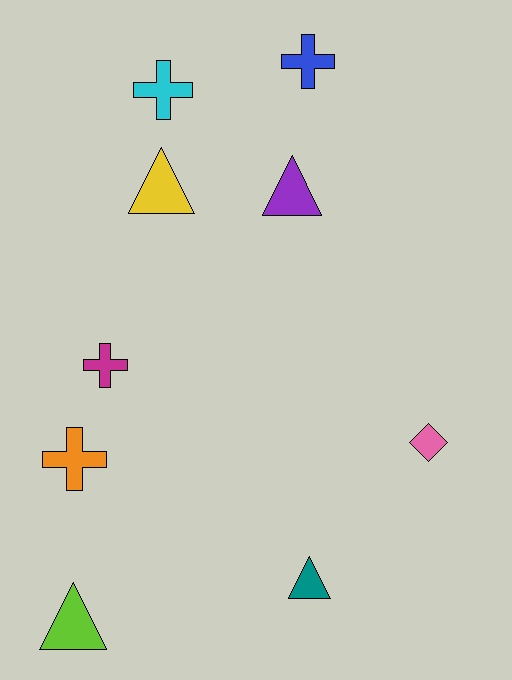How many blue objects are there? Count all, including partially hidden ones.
There is 1 blue object.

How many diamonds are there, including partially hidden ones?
There is 1 diamond.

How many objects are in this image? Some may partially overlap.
There are 9 objects.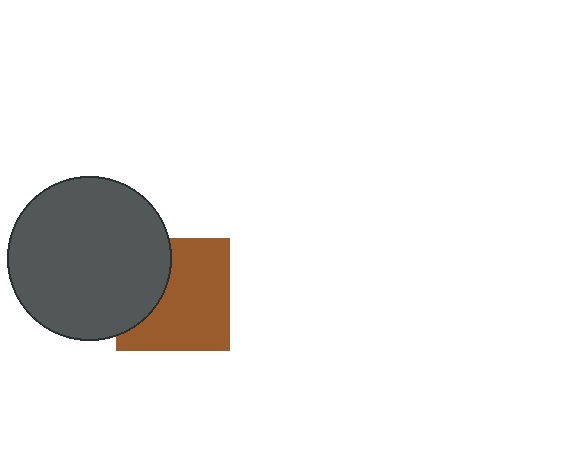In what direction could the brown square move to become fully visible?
The brown square could move right. That would shift it out from behind the dark gray circle entirely.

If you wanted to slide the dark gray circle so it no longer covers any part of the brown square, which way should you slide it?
Slide it left — that is the most direct way to separate the two shapes.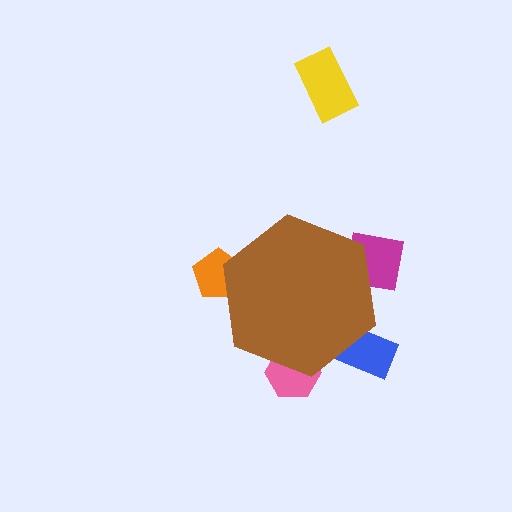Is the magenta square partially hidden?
Yes, the magenta square is partially hidden behind the brown hexagon.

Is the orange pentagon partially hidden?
Yes, the orange pentagon is partially hidden behind the brown hexagon.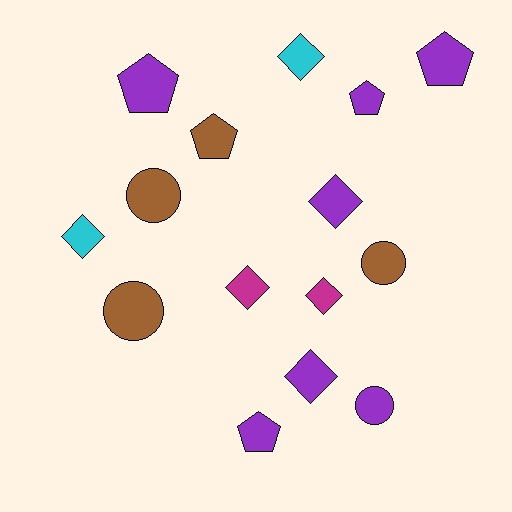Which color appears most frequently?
Purple, with 7 objects.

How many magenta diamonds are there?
There are 2 magenta diamonds.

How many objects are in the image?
There are 15 objects.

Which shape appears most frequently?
Diamond, with 6 objects.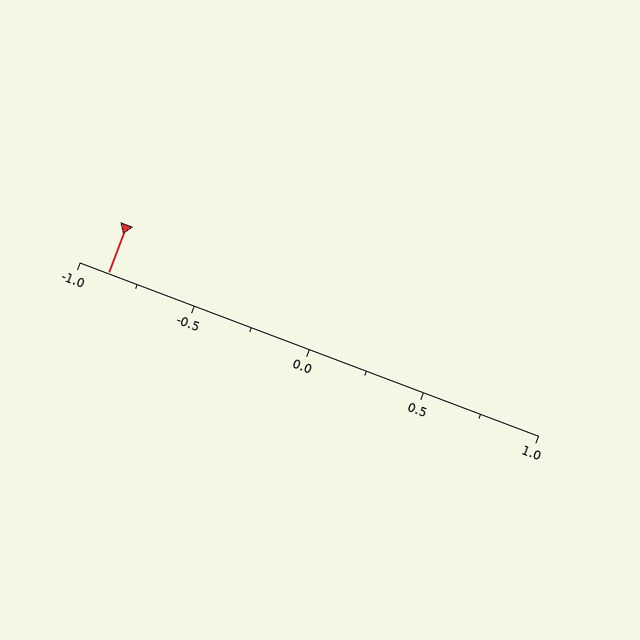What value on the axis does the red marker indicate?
The marker indicates approximately -0.88.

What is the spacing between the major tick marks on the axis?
The major ticks are spaced 0.5 apart.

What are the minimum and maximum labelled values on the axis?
The axis runs from -1.0 to 1.0.